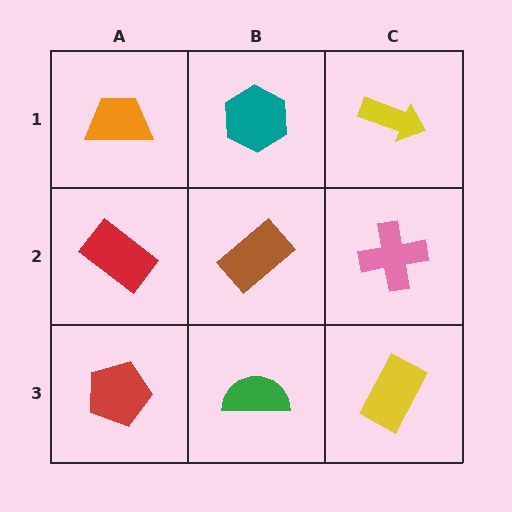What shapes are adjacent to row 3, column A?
A red rectangle (row 2, column A), a green semicircle (row 3, column B).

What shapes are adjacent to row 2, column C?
A yellow arrow (row 1, column C), a yellow rectangle (row 3, column C), a brown rectangle (row 2, column B).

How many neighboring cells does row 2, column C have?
3.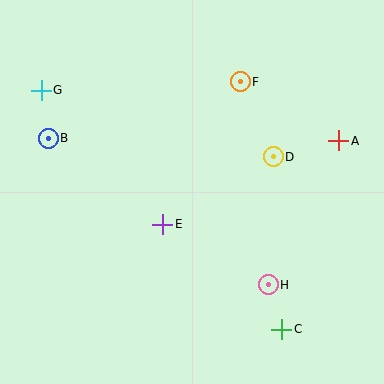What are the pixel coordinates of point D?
Point D is at (273, 157).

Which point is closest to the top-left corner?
Point G is closest to the top-left corner.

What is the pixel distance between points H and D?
The distance between H and D is 128 pixels.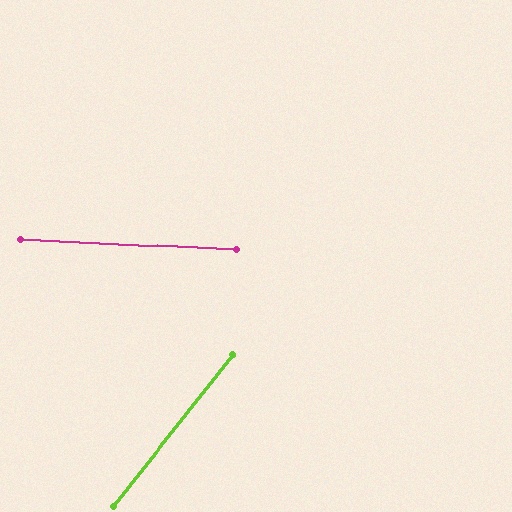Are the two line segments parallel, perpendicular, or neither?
Neither parallel nor perpendicular — they differ by about 54°.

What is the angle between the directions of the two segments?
Approximately 54 degrees.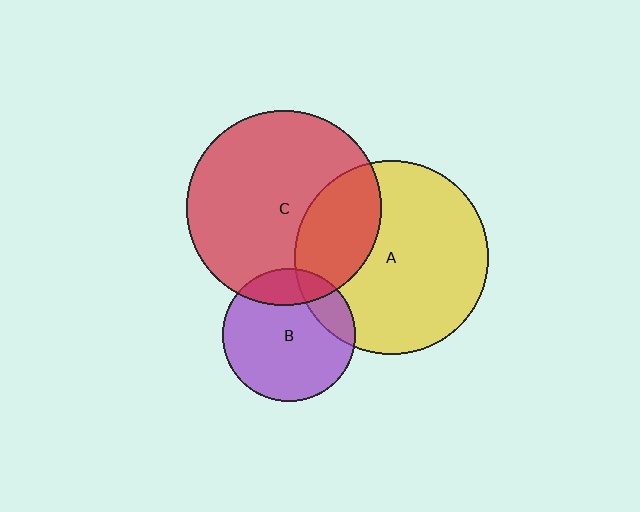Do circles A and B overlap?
Yes.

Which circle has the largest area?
Circle C (red).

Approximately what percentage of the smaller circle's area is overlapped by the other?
Approximately 15%.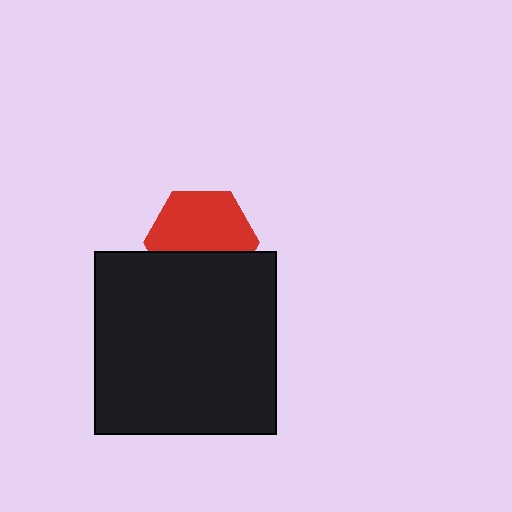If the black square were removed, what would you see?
You would see the complete red hexagon.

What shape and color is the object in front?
The object in front is a black square.